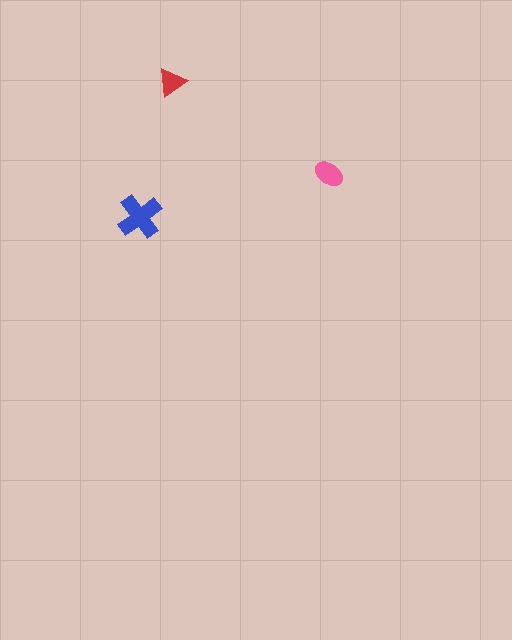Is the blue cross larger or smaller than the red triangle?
Larger.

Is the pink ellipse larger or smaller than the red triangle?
Larger.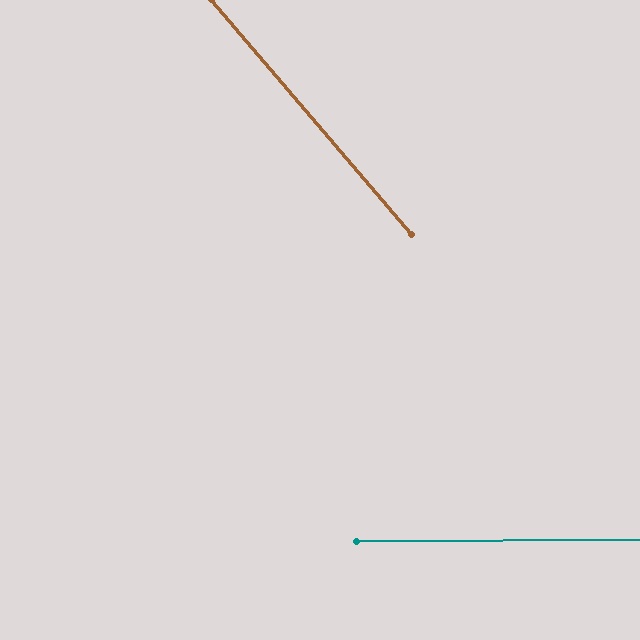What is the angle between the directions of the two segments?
Approximately 50 degrees.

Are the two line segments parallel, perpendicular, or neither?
Neither parallel nor perpendicular — they differ by about 50°.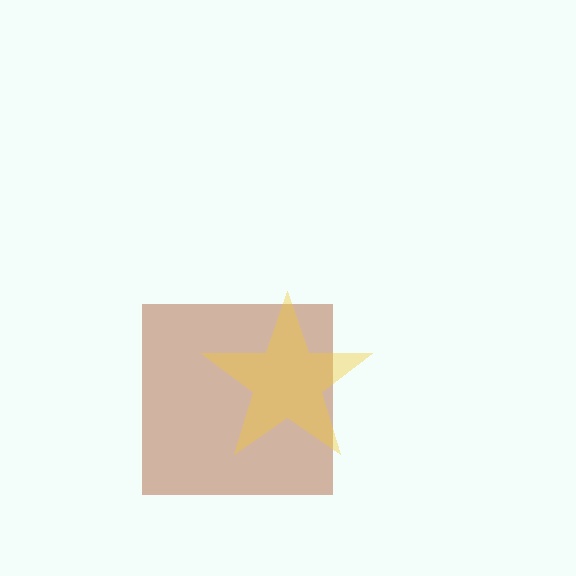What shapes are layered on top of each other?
The layered shapes are: a brown square, a yellow star.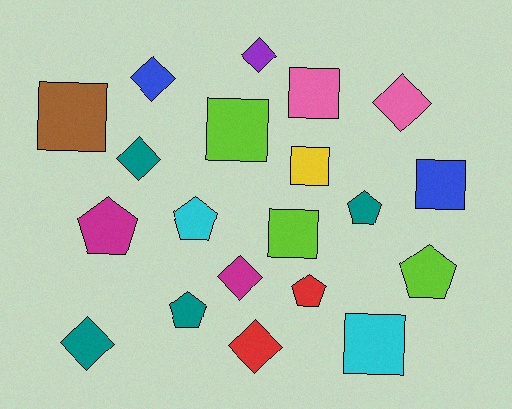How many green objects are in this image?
There are no green objects.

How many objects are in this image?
There are 20 objects.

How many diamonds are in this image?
There are 7 diamonds.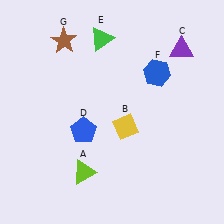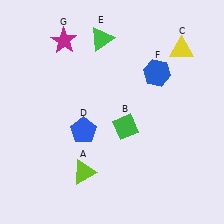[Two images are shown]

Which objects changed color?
B changed from yellow to green. C changed from purple to yellow. G changed from brown to magenta.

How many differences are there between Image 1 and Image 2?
There are 3 differences between the two images.